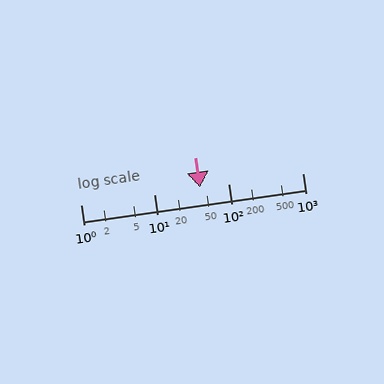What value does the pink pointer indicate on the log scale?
The pointer indicates approximately 41.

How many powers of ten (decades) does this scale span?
The scale spans 3 decades, from 1 to 1000.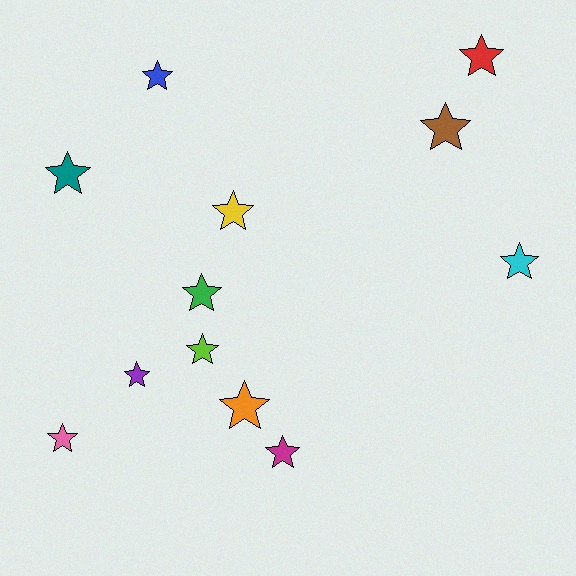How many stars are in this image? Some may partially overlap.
There are 12 stars.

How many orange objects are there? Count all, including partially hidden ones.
There is 1 orange object.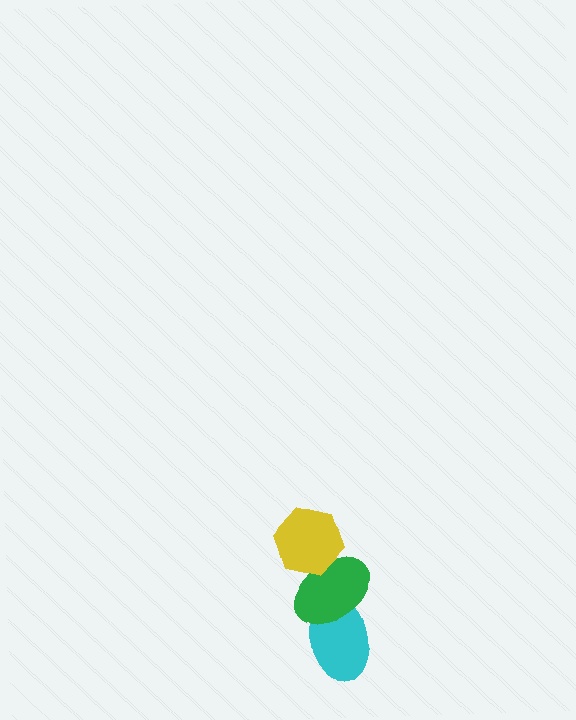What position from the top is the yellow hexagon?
The yellow hexagon is 1st from the top.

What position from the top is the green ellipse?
The green ellipse is 2nd from the top.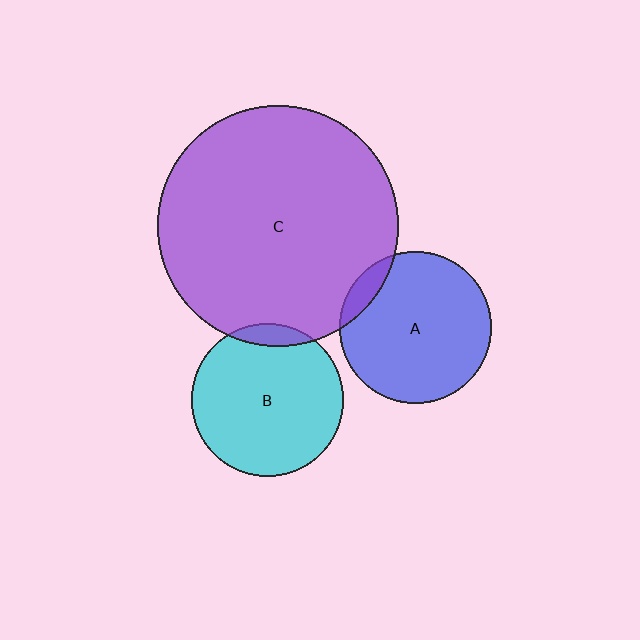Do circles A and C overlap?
Yes.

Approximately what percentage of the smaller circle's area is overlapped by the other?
Approximately 10%.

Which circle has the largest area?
Circle C (purple).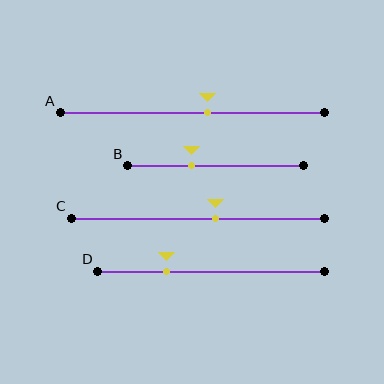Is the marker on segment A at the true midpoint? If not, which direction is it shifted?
No, the marker on segment A is shifted to the right by about 6% of the segment length.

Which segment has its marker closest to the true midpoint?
Segment A has its marker closest to the true midpoint.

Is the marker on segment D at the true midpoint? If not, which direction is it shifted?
No, the marker on segment D is shifted to the left by about 20% of the segment length.